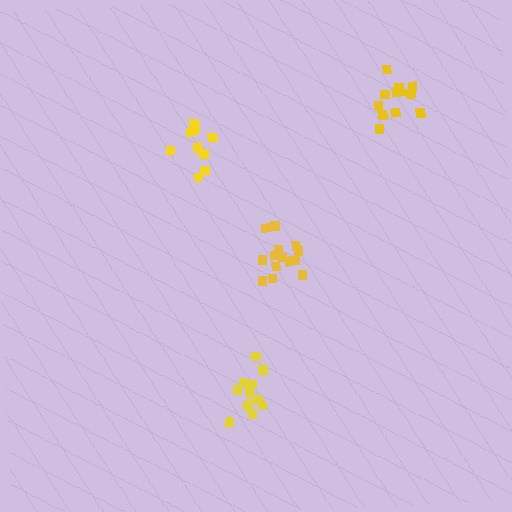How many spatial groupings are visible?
There are 4 spatial groupings.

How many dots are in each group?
Group 1: 12 dots, Group 2: 14 dots, Group 3: 13 dots, Group 4: 9 dots (48 total).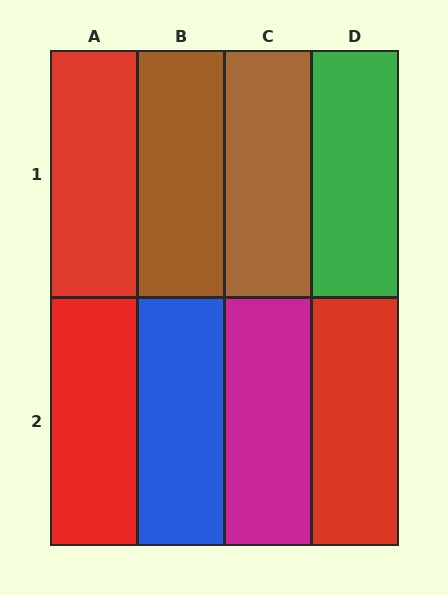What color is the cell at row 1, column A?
Red.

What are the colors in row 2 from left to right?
Red, blue, magenta, red.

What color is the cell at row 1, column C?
Brown.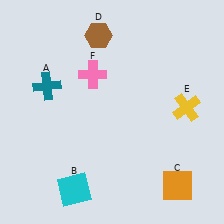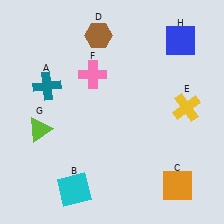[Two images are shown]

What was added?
A lime triangle (G), a blue square (H) were added in Image 2.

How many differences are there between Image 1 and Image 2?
There are 2 differences between the two images.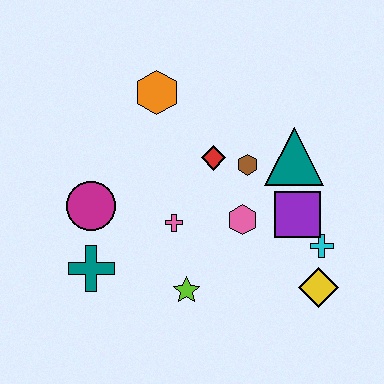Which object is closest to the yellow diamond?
The cyan cross is closest to the yellow diamond.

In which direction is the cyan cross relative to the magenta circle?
The cyan cross is to the right of the magenta circle.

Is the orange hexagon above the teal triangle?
Yes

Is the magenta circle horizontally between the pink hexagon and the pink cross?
No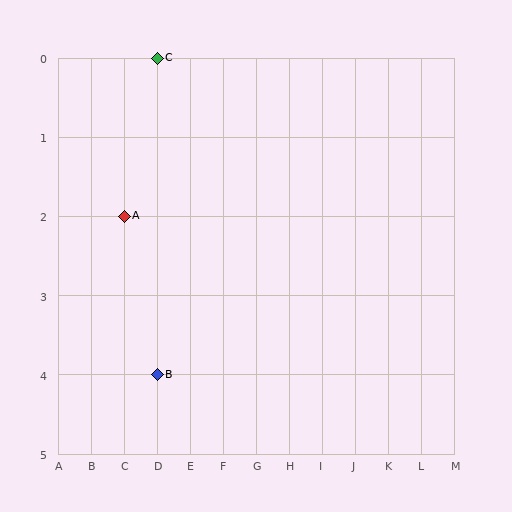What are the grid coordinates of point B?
Point B is at grid coordinates (D, 4).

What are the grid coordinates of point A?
Point A is at grid coordinates (C, 2).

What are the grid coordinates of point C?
Point C is at grid coordinates (D, 0).